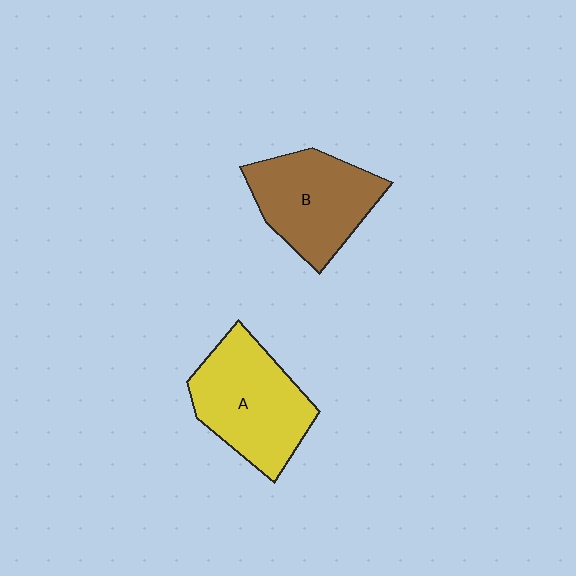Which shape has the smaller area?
Shape B (brown).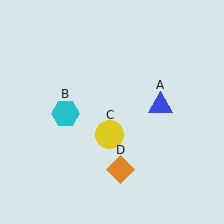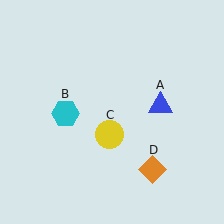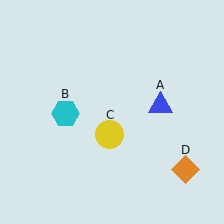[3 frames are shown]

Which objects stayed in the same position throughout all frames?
Blue triangle (object A) and cyan hexagon (object B) and yellow circle (object C) remained stationary.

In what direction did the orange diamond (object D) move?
The orange diamond (object D) moved right.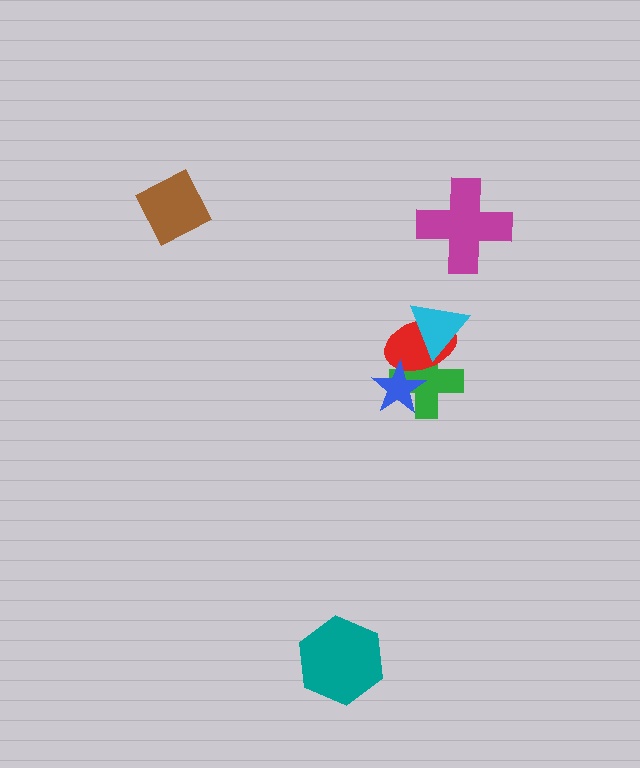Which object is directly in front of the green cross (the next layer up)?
The red ellipse is directly in front of the green cross.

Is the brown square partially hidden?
No, no other shape covers it.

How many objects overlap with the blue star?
2 objects overlap with the blue star.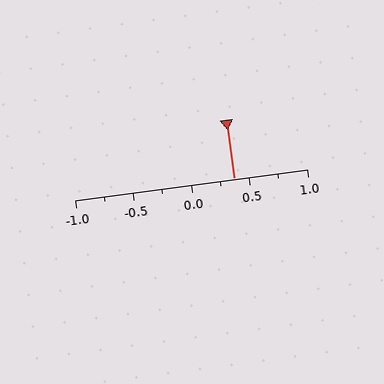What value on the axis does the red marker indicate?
The marker indicates approximately 0.38.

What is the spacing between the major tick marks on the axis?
The major ticks are spaced 0.5 apart.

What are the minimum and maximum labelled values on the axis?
The axis runs from -1.0 to 1.0.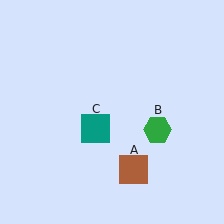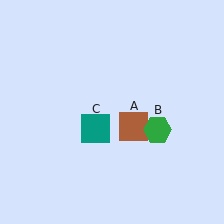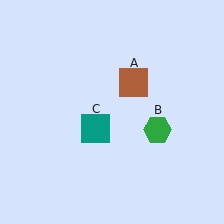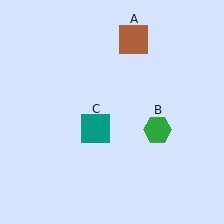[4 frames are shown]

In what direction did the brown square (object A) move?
The brown square (object A) moved up.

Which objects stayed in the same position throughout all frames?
Green hexagon (object B) and teal square (object C) remained stationary.